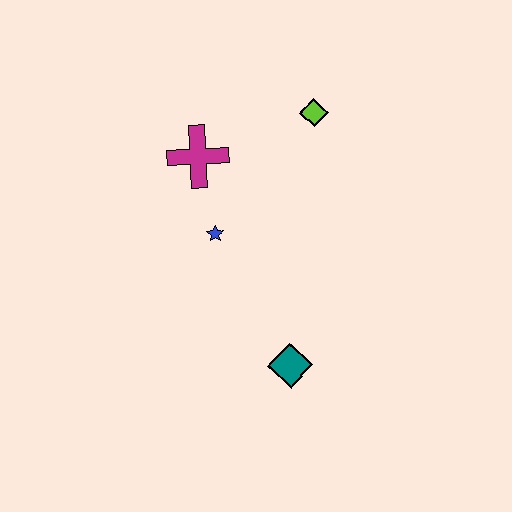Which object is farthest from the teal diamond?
The lime diamond is farthest from the teal diamond.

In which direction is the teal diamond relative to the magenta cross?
The teal diamond is below the magenta cross.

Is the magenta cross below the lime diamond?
Yes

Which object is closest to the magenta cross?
The blue star is closest to the magenta cross.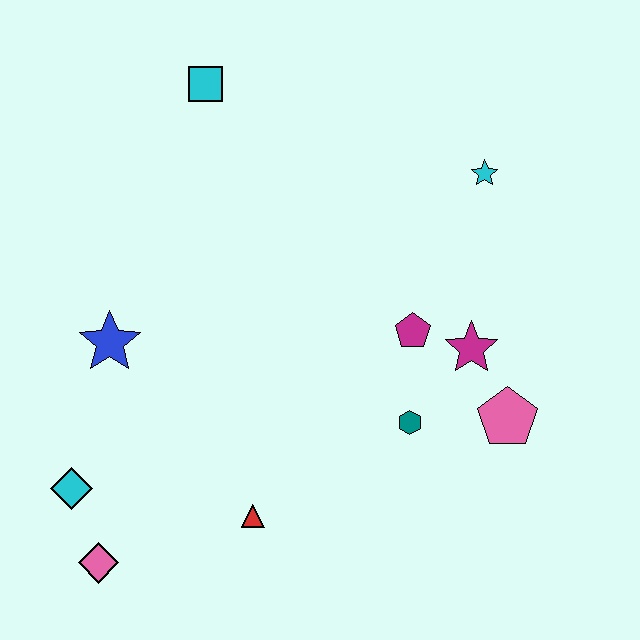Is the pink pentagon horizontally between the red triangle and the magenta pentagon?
No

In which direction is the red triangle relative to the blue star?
The red triangle is below the blue star.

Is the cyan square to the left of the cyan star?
Yes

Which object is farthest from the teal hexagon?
The cyan square is farthest from the teal hexagon.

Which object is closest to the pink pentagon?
The magenta star is closest to the pink pentagon.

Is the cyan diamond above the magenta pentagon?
No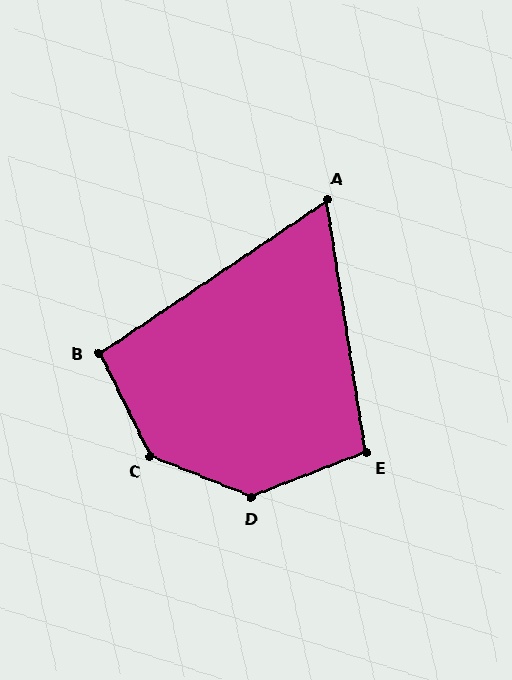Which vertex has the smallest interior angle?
A, at approximately 65 degrees.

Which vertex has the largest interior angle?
C, at approximately 138 degrees.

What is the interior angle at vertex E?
Approximately 102 degrees (obtuse).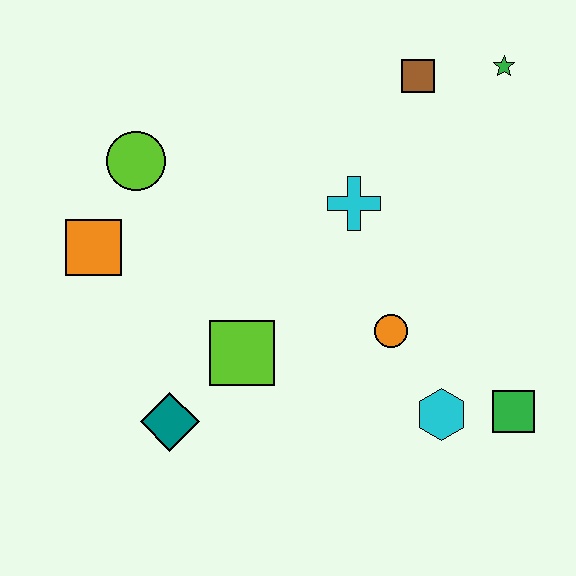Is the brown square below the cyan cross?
No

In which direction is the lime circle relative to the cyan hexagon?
The lime circle is to the left of the cyan hexagon.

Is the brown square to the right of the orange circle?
Yes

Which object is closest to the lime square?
The teal diamond is closest to the lime square.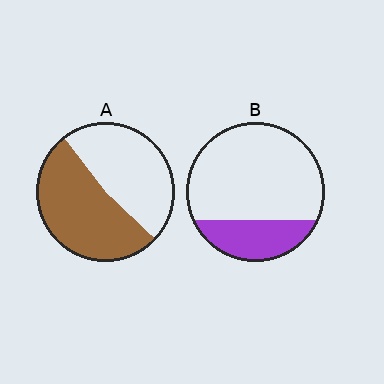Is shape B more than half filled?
No.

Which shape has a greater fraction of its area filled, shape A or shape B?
Shape A.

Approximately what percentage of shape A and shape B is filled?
A is approximately 55% and B is approximately 25%.